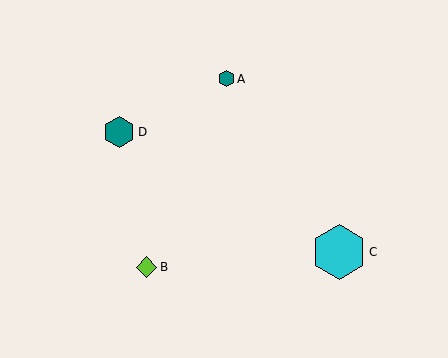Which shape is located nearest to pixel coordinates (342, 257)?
The cyan hexagon (labeled C) at (339, 252) is nearest to that location.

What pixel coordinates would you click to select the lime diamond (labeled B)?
Click at (147, 267) to select the lime diamond B.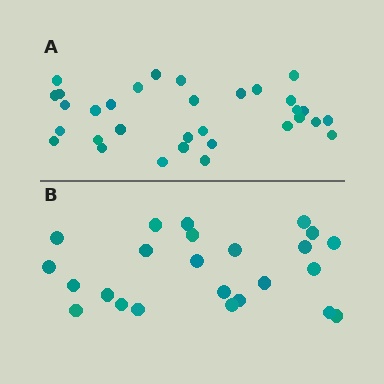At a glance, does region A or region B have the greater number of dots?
Region A (the top region) has more dots.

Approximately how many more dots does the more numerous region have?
Region A has roughly 8 or so more dots than region B.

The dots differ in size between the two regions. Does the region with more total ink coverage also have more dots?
No. Region B has more total ink coverage because its dots are larger, but region A actually contains more individual dots. Total area can be misleading — the number of items is what matters here.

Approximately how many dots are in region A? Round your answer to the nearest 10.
About 30 dots. (The exact count is 32, which rounds to 30.)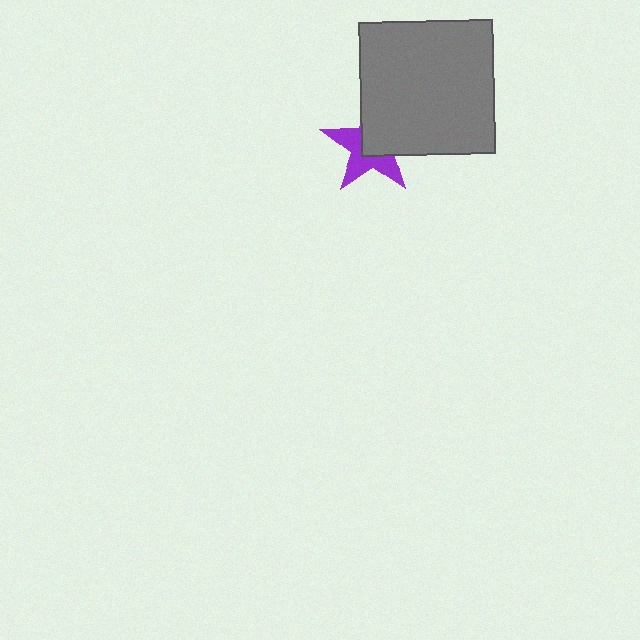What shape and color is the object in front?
The object in front is a gray square.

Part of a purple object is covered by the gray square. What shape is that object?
It is a star.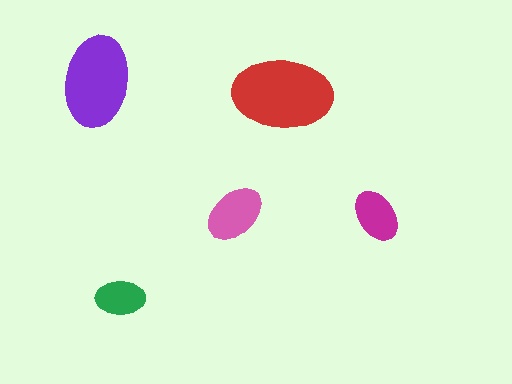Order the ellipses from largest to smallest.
the red one, the purple one, the pink one, the magenta one, the green one.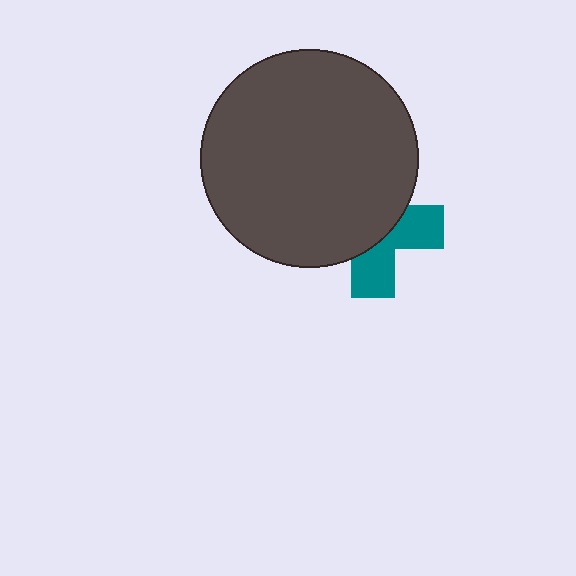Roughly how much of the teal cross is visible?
A small part of it is visible (roughly 40%).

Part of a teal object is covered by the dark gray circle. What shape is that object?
It is a cross.